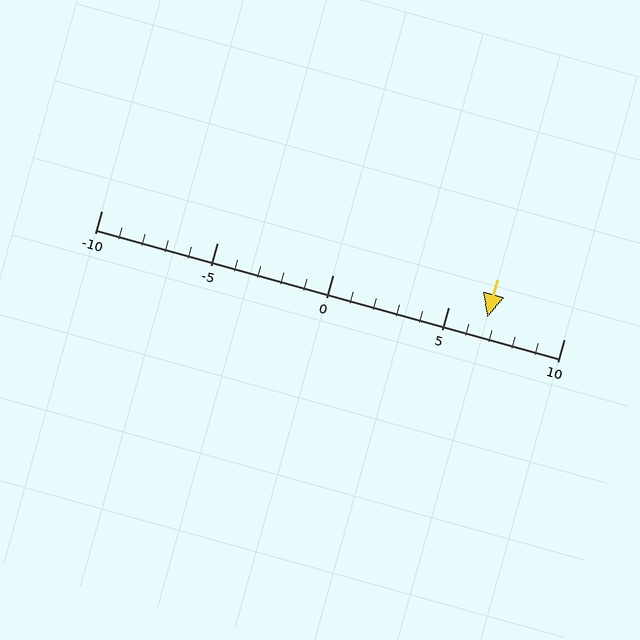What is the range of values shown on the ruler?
The ruler shows values from -10 to 10.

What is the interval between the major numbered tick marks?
The major tick marks are spaced 5 units apart.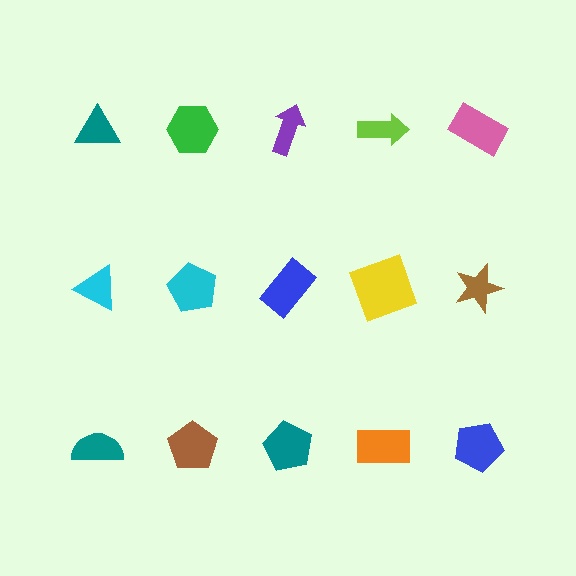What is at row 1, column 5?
A pink rectangle.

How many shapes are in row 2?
5 shapes.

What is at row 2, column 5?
A brown star.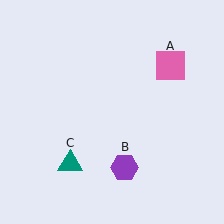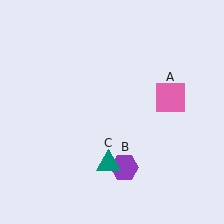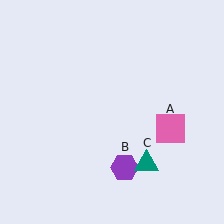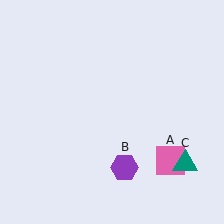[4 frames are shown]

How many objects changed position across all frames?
2 objects changed position: pink square (object A), teal triangle (object C).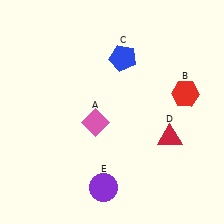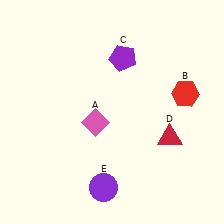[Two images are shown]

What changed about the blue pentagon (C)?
In Image 1, C is blue. In Image 2, it changed to purple.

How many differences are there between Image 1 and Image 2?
There is 1 difference between the two images.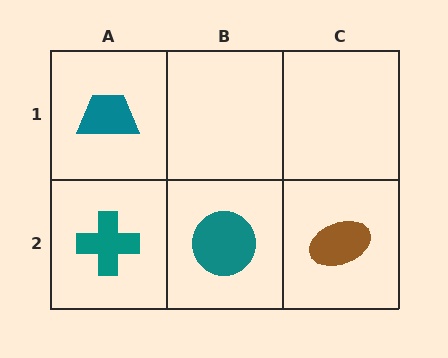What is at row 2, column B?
A teal circle.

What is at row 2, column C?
A brown ellipse.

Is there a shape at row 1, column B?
No, that cell is empty.